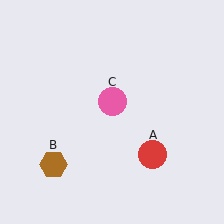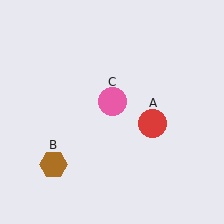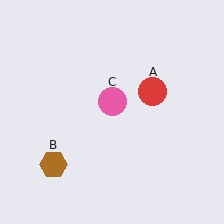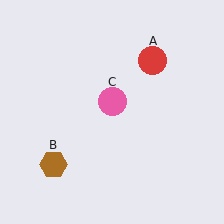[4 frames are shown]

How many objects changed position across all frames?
1 object changed position: red circle (object A).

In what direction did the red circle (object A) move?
The red circle (object A) moved up.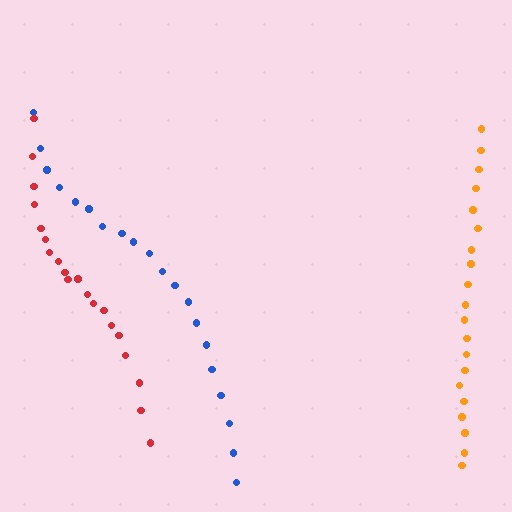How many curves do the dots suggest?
There are 3 distinct paths.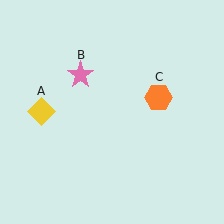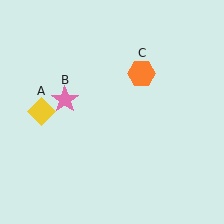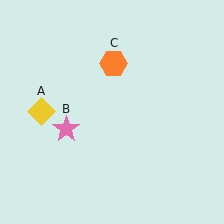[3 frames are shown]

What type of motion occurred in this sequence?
The pink star (object B), orange hexagon (object C) rotated counterclockwise around the center of the scene.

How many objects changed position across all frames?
2 objects changed position: pink star (object B), orange hexagon (object C).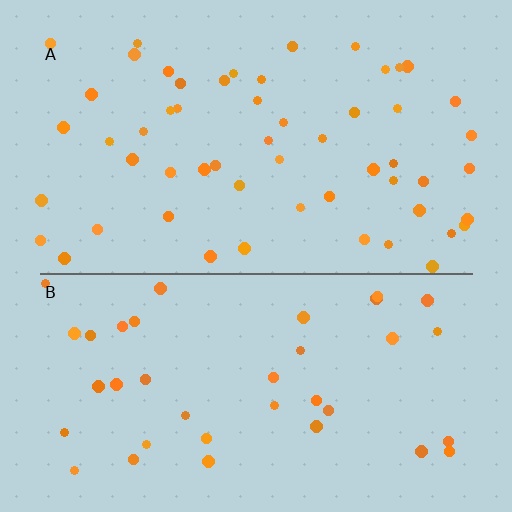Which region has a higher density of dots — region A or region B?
A (the top).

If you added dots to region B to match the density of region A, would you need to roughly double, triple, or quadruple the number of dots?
Approximately double.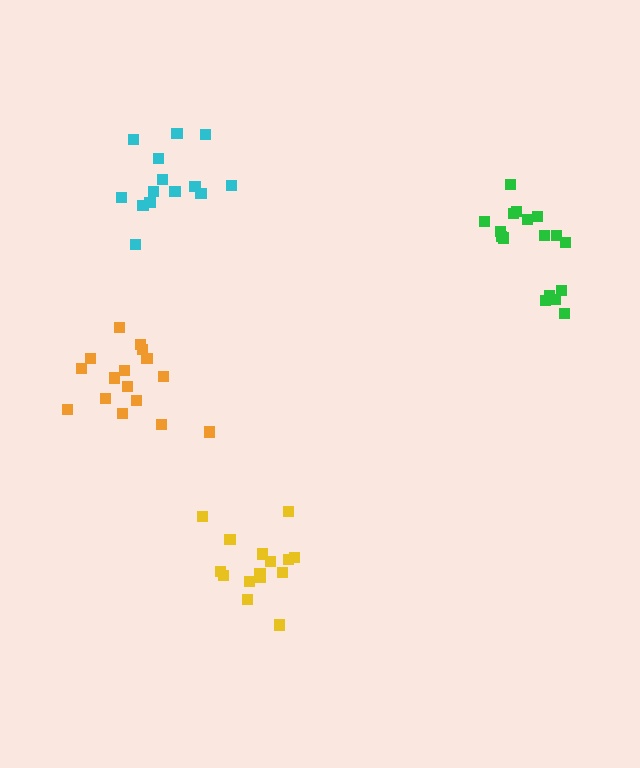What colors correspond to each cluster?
The clusters are colored: cyan, orange, green, yellow.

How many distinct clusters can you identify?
There are 4 distinct clusters.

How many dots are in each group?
Group 1: 14 dots, Group 2: 16 dots, Group 3: 17 dots, Group 4: 15 dots (62 total).